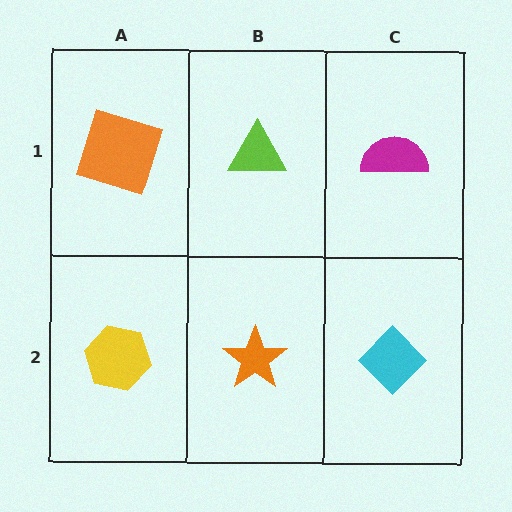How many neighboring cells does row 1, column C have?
2.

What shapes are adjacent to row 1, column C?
A cyan diamond (row 2, column C), a lime triangle (row 1, column B).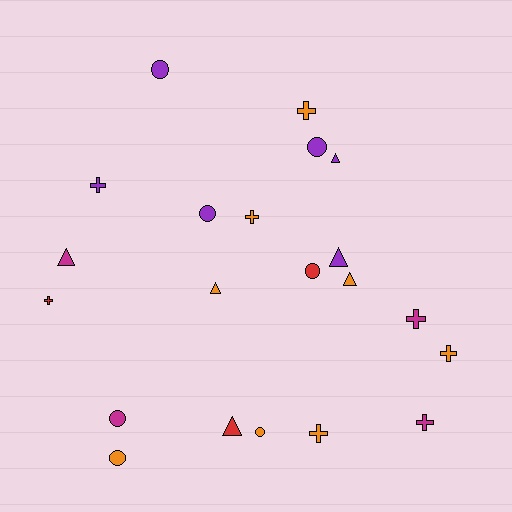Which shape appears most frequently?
Cross, with 8 objects.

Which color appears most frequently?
Orange, with 8 objects.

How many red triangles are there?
There is 1 red triangle.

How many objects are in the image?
There are 21 objects.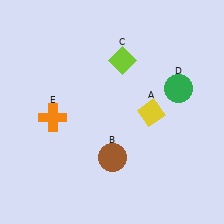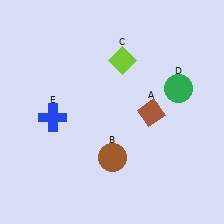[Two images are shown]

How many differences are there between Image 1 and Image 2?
There are 2 differences between the two images.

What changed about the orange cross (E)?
In Image 1, E is orange. In Image 2, it changed to blue.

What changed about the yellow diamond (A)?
In Image 1, A is yellow. In Image 2, it changed to brown.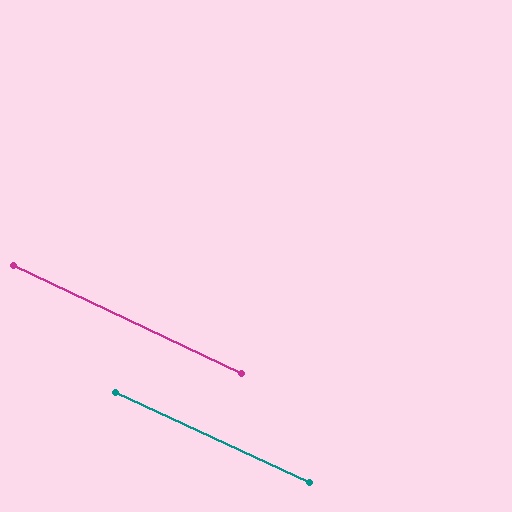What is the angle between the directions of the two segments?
Approximately 0 degrees.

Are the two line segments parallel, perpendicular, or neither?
Parallel — their directions differ by only 0.4°.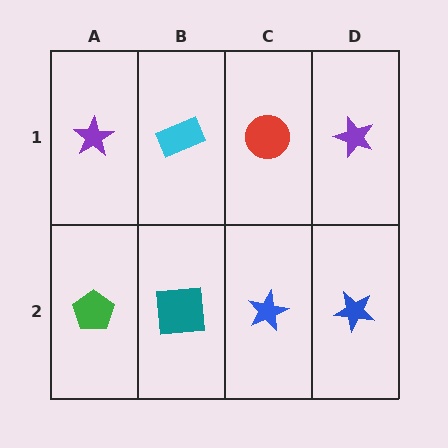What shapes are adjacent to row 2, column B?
A cyan rectangle (row 1, column B), a green pentagon (row 2, column A), a blue star (row 2, column C).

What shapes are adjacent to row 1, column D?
A blue star (row 2, column D), a red circle (row 1, column C).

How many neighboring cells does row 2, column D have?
2.